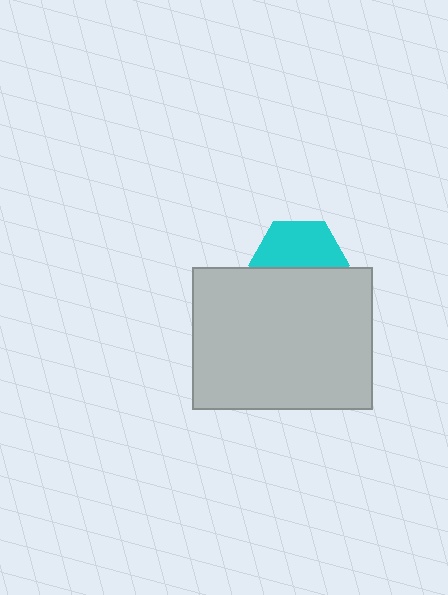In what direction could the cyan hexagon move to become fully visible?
The cyan hexagon could move up. That would shift it out from behind the light gray rectangle entirely.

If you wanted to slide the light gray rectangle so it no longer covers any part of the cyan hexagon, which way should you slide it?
Slide it down — that is the most direct way to separate the two shapes.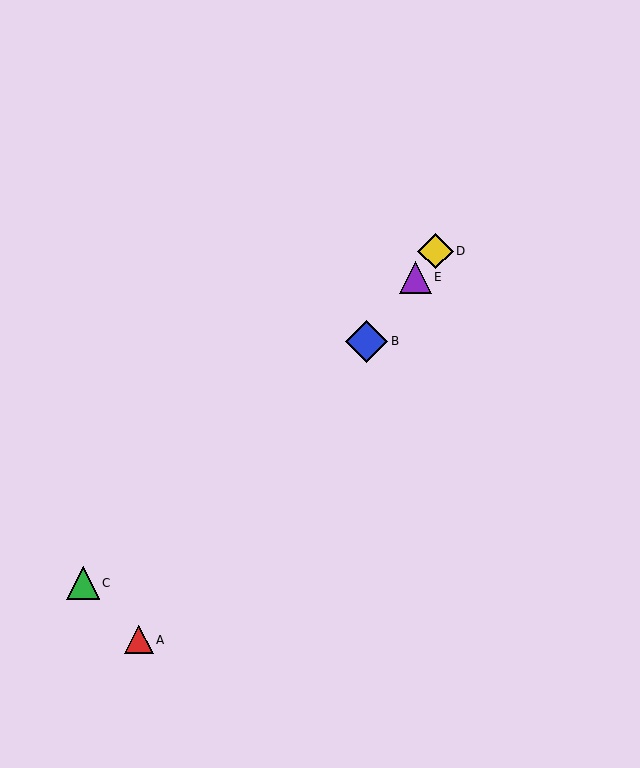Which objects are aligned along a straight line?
Objects A, B, D, E are aligned along a straight line.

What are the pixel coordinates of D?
Object D is at (436, 251).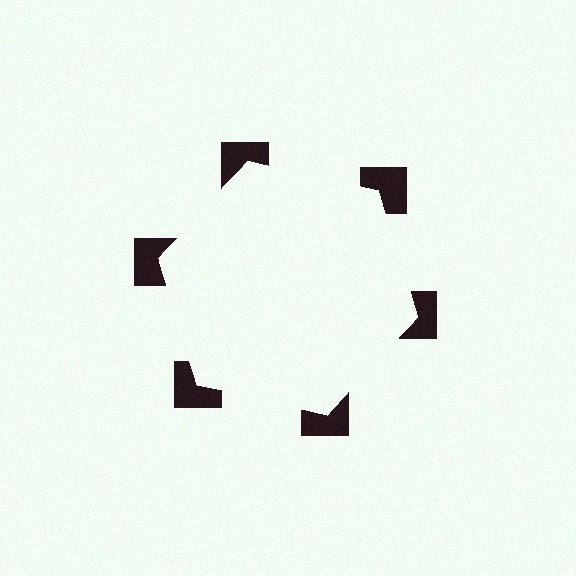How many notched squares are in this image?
There are 6 — one at each vertex of the illusory hexagon.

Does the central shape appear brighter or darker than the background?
It typically appears slightly brighter than the background, even though no actual brightness change is drawn.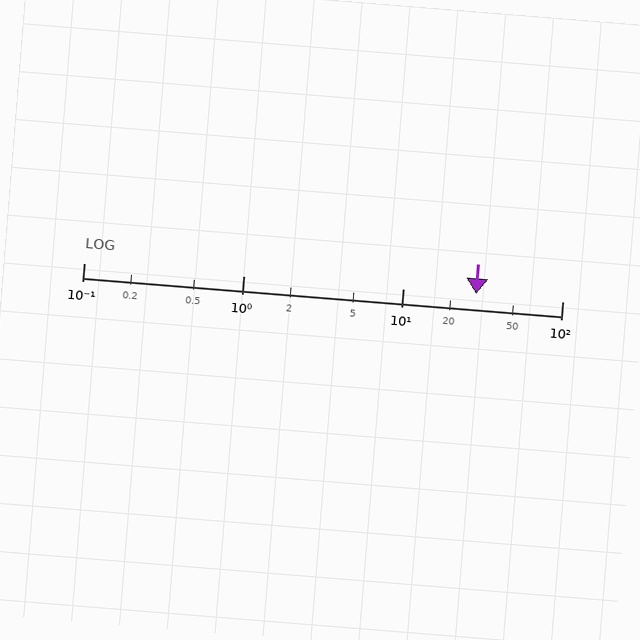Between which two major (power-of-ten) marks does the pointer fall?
The pointer is between 10 and 100.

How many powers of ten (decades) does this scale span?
The scale spans 3 decades, from 0.1 to 100.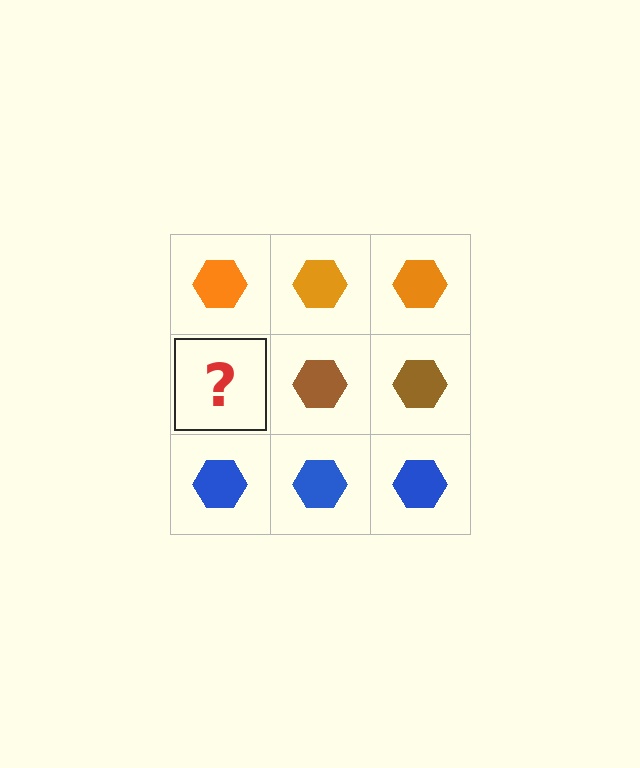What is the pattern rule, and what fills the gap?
The rule is that each row has a consistent color. The gap should be filled with a brown hexagon.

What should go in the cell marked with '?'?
The missing cell should contain a brown hexagon.